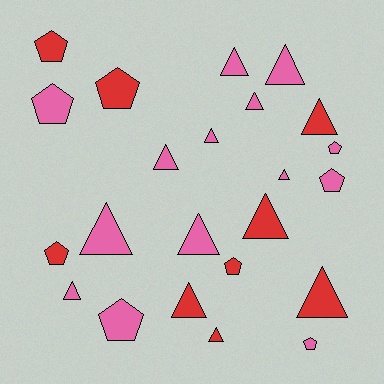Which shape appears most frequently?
Triangle, with 14 objects.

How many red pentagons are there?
There are 4 red pentagons.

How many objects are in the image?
There are 23 objects.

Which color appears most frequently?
Pink, with 14 objects.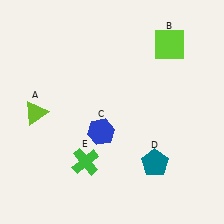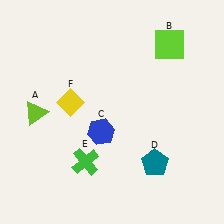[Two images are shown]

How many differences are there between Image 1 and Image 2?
There is 1 difference between the two images.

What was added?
A yellow diamond (F) was added in Image 2.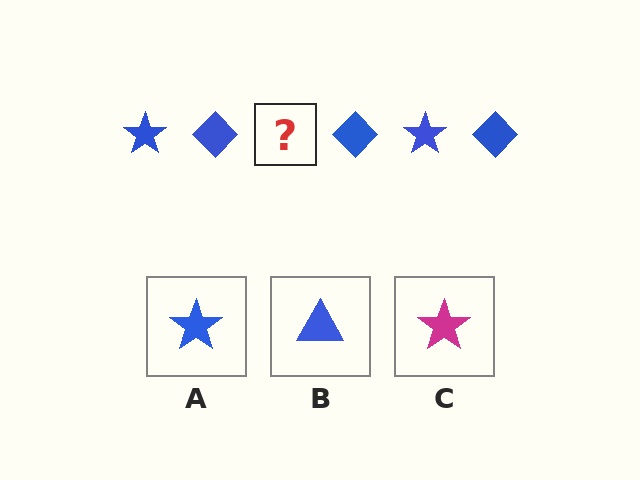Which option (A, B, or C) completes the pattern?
A.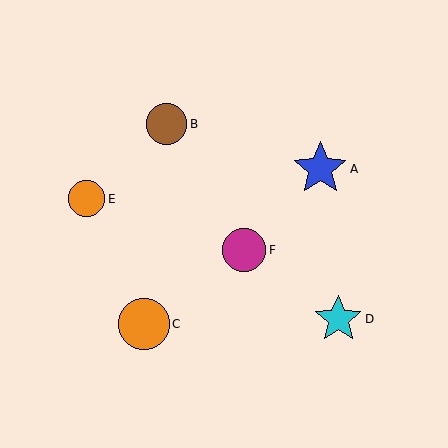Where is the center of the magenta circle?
The center of the magenta circle is at (244, 250).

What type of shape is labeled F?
Shape F is a magenta circle.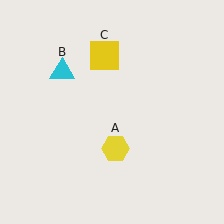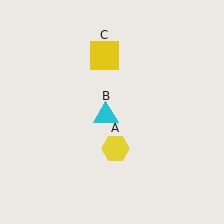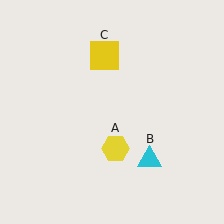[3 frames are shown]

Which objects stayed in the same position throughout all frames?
Yellow hexagon (object A) and yellow square (object C) remained stationary.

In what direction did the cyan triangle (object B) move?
The cyan triangle (object B) moved down and to the right.